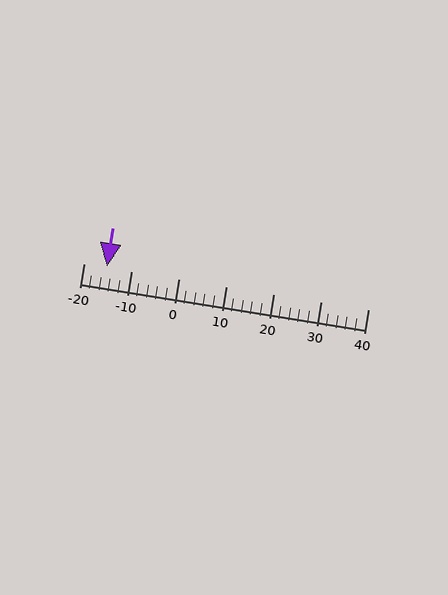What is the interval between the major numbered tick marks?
The major tick marks are spaced 10 units apart.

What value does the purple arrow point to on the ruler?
The purple arrow points to approximately -15.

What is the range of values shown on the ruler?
The ruler shows values from -20 to 40.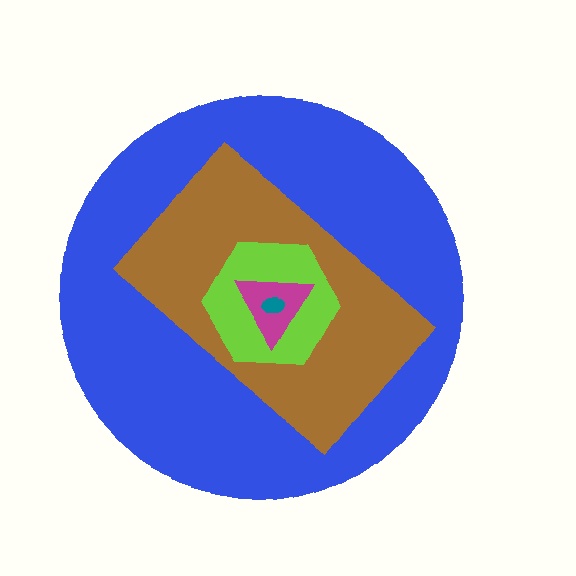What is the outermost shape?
The blue circle.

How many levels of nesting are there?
5.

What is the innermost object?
The teal ellipse.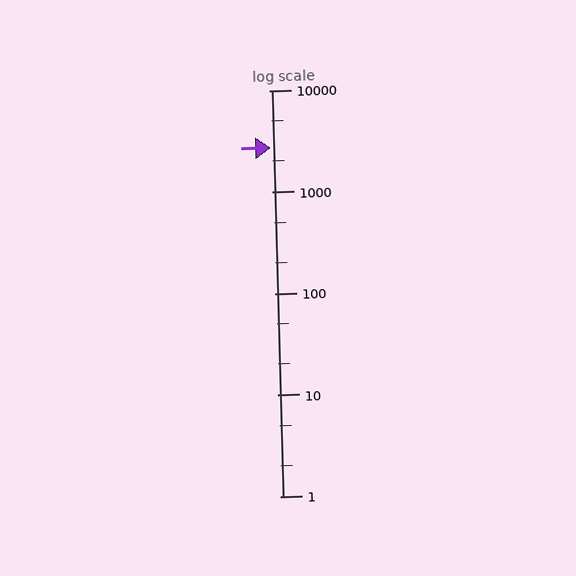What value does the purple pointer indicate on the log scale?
The pointer indicates approximately 2700.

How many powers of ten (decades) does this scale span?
The scale spans 4 decades, from 1 to 10000.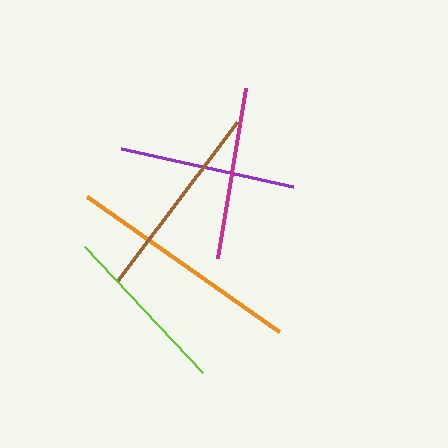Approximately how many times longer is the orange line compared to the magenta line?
The orange line is approximately 1.4 times the length of the magenta line.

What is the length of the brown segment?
The brown segment is approximately 199 pixels long.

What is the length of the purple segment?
The purple segment is approximately 176 pixels long.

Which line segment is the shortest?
The magenta line is the shortest at approximately 172 pixels.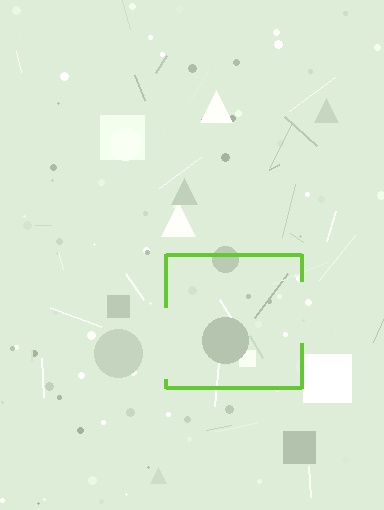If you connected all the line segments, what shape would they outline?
They would outline a square.